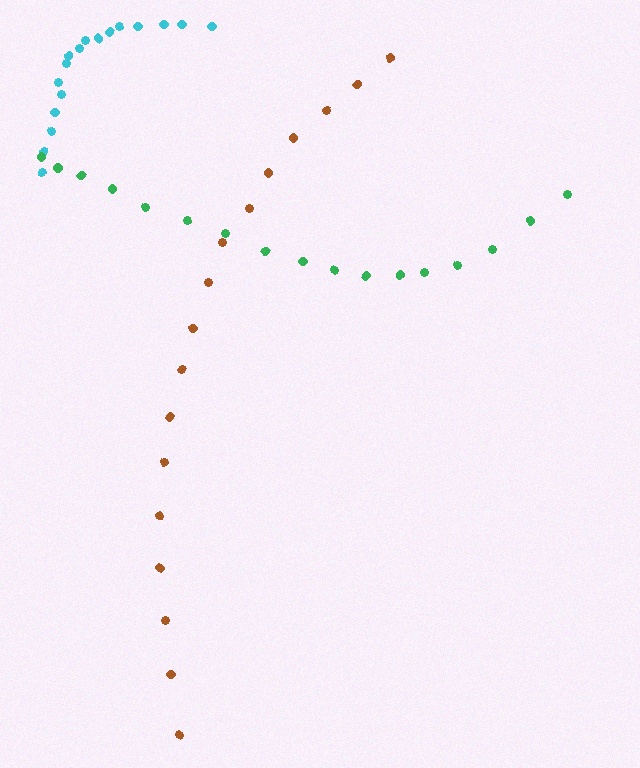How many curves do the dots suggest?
There are 3 distinct paths.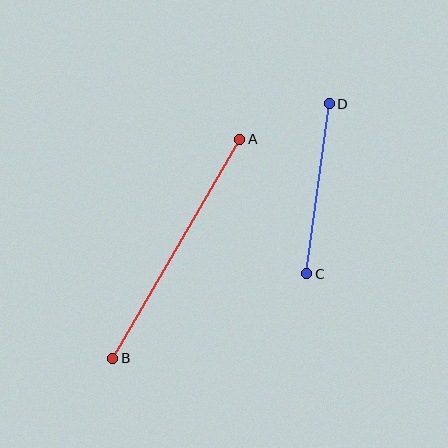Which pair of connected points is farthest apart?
Points A and B are farthest apart.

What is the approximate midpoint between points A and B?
The midpoint is at approximately (176, 249) pixels.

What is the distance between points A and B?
The distance is approximately 253 pixels.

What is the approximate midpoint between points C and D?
The midpoint is at approximately (318, 189) pixels.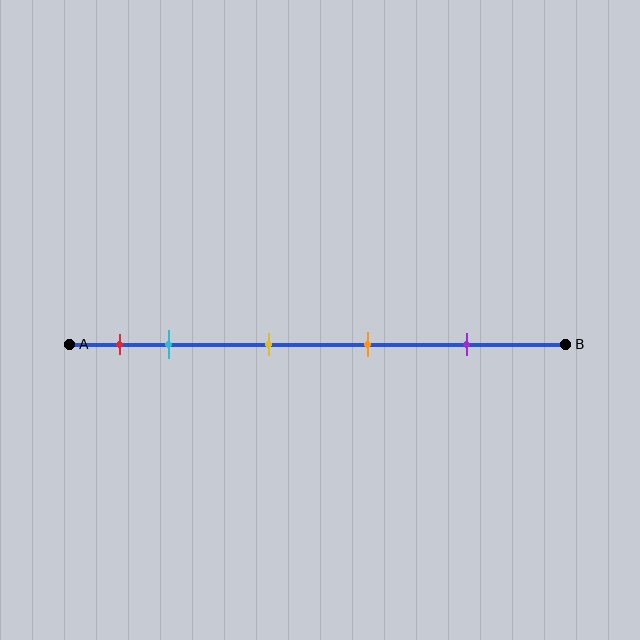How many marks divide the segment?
There are 5 marks dividing the segment.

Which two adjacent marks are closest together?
The red and cyan marks are the closest adjacent pair.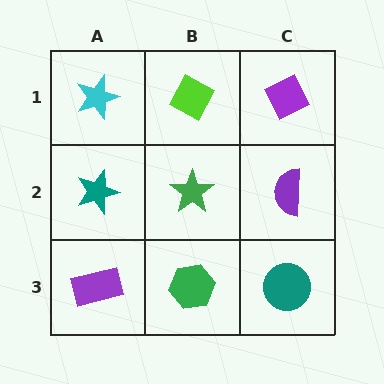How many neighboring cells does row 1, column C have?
2.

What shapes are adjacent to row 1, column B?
A green star (row 2, column B), a cyan star (row 1, column A), a purple diamond (row 1, column C).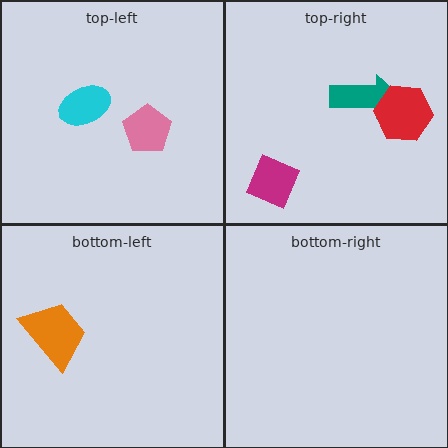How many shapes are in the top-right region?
3.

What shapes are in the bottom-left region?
The orange trapezoid.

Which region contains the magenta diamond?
The top-right region.